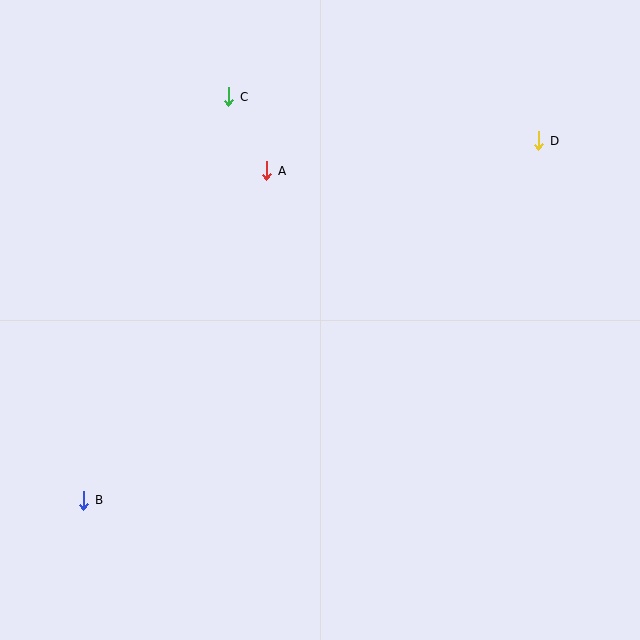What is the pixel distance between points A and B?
The distance between A and B is 377 pixels.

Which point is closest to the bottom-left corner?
Point B is closest to the bottom-left corner.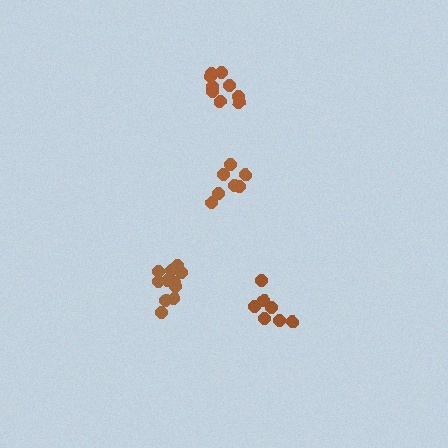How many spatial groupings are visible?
There are 4 spatial groupings.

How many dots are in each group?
Group 1: 11 dots, Group 2: 9 dots, Group 3: 7 dots, Group 4: 7 dots (34 total).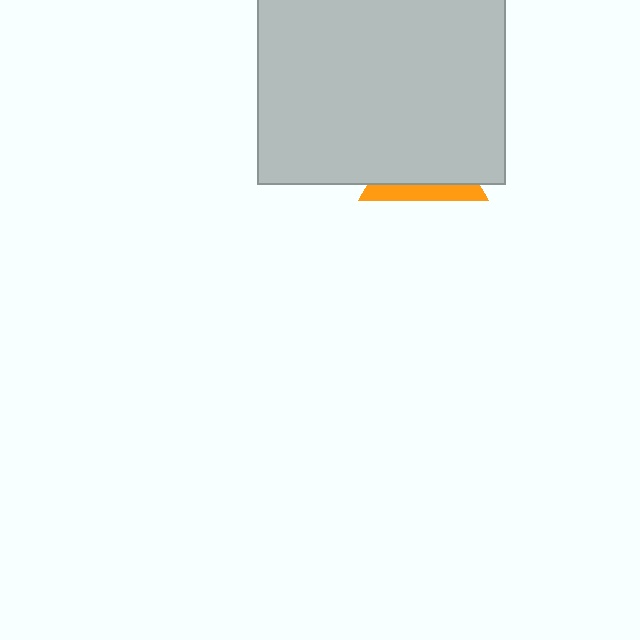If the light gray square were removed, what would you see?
You would see the complete orange triangle.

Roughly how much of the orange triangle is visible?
A small part of it is visible (roughly 26%).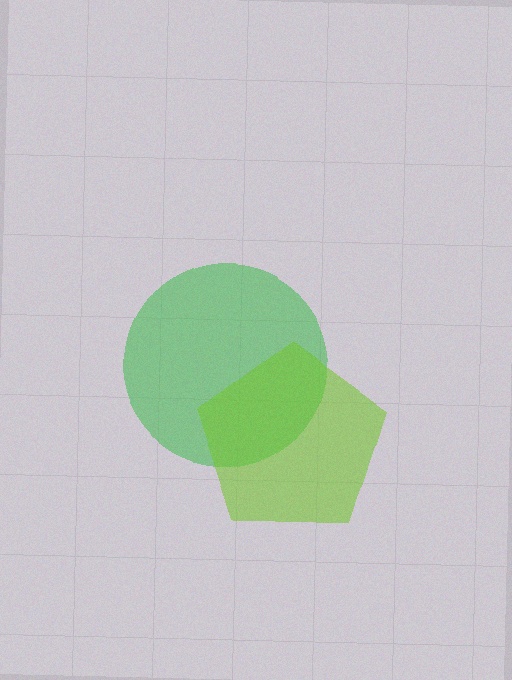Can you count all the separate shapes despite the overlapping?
Yes, there are 2 separate shapes.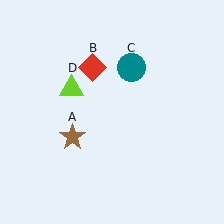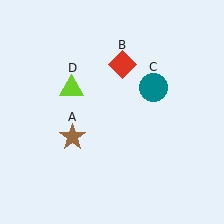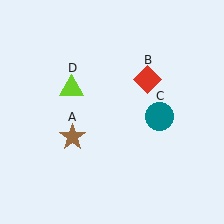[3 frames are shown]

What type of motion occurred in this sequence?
The red diamond (object B), teal circle (object C) rotated clockwise around the center of the scene.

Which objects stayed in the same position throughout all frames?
Brown star (object A) and lime triangle (object D) remained stationary.